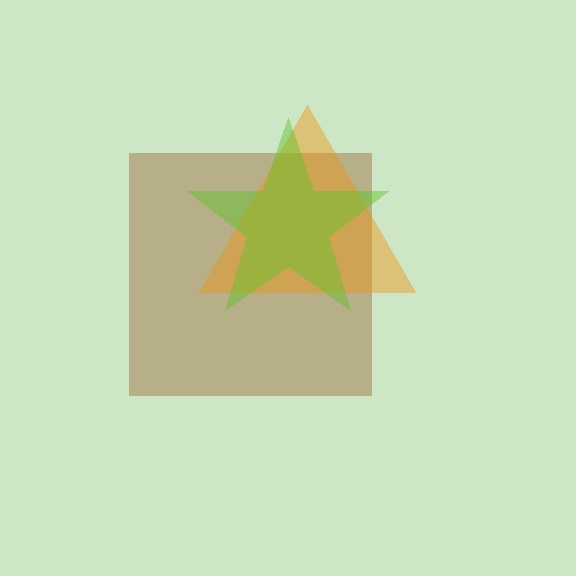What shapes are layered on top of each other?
The layered shapes are: a brown square, an orange triangle, a lime star.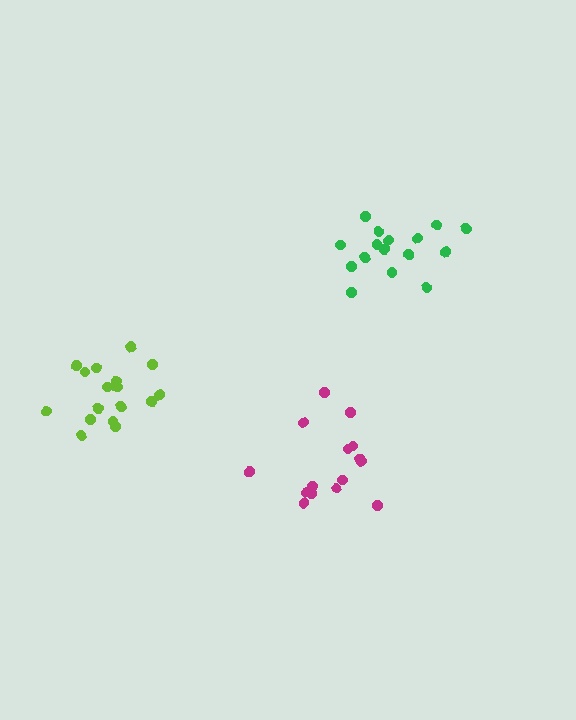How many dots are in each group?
Group 1: 18 dots, Group 2: 15 dots, Group 3: 16 dots (49 total).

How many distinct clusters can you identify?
There are 3 distinct clusters.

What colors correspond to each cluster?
The clusters are colored: lime, magenta, green.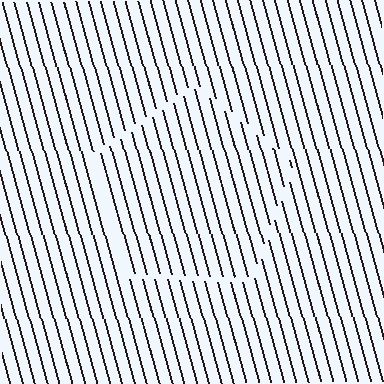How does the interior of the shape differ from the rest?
The interior of the shape contains the same grating, shifted by half a period — the contour is defined by the phase discontinuity where line-ends from the inner and outer gratings abut.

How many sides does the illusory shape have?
5 sides — the line-ends trace a pentagon.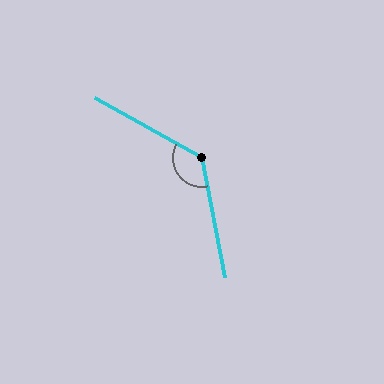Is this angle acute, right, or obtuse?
It is obtuse.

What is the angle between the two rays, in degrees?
Approximately 130 degrees.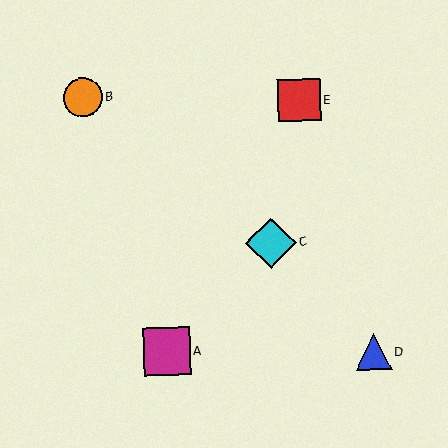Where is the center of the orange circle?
The center of the orange circle is at (83, 97).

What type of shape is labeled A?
Shape A is a magenta square.